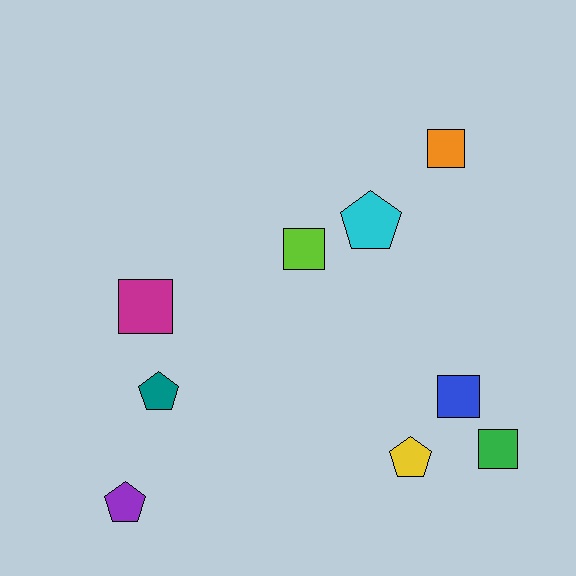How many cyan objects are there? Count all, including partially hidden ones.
There is 1 cyan object.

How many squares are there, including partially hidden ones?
There are 5 squares.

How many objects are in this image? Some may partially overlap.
There are 9 objects.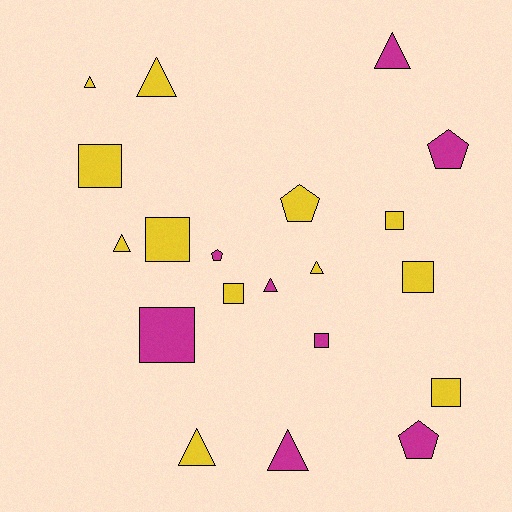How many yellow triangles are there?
There are 5 yellow triangles.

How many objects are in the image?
There are 20 objects.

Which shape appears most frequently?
Triangle, with 8 objects.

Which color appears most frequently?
Yellow, with 12 objects.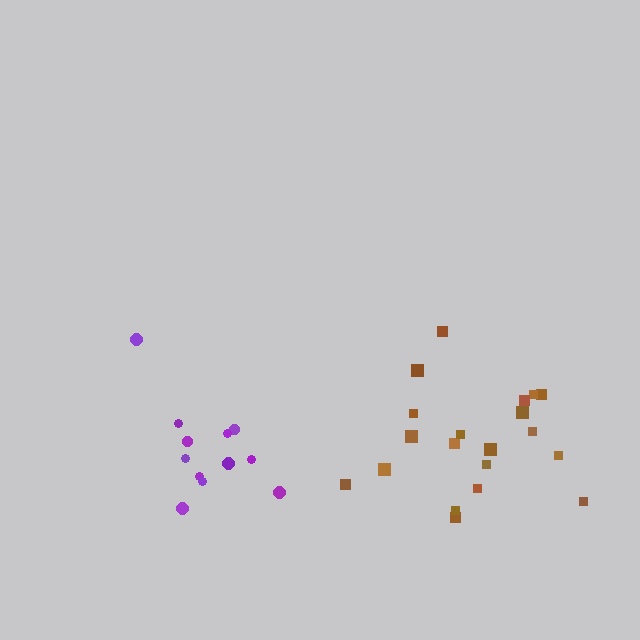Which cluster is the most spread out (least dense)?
Purple.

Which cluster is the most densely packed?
Brown.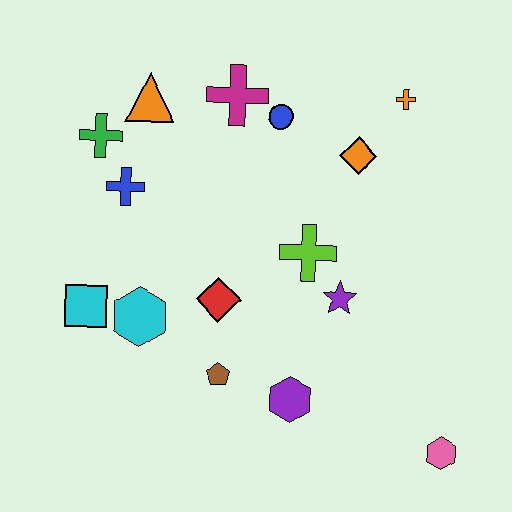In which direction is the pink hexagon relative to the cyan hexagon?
The pink hexagon is to the right of the cyan hexagon.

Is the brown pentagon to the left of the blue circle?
Yes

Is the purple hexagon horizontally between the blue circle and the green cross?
No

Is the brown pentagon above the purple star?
No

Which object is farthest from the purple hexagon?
The orange triangle is farthest from the purple hexagon.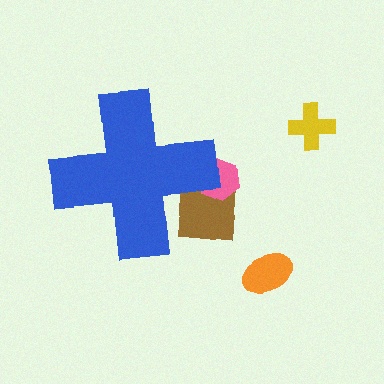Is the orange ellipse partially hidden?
No, the orange ellipse is fully visible.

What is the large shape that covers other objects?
A blue cross.